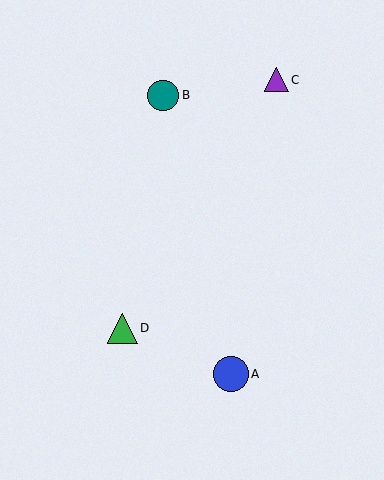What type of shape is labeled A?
Shape A is a blue circle.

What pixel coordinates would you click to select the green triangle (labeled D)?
Click at (122, 328) to select the green triangle D.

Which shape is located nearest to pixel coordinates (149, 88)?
The teal circle (labeled B) at (163, 95) is nearest to that location.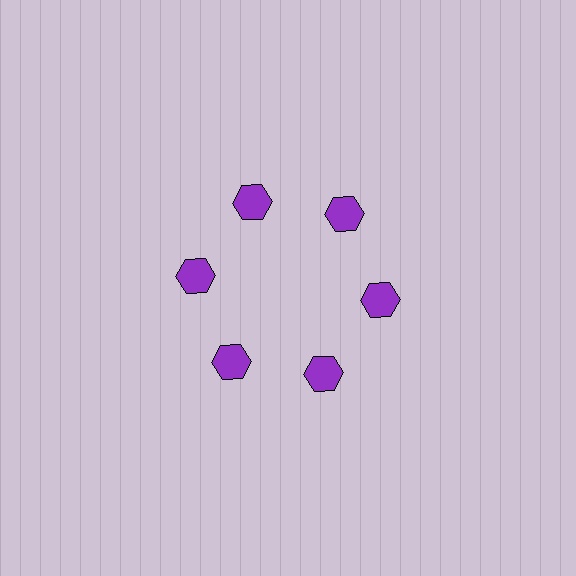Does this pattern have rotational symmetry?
Yes, this pattern has 6-fold rotational symmetry. It looks the same after rotating 60 degrees around the center.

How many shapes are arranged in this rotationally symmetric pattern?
There are 6 shapes, arranged in 6 groups of 1.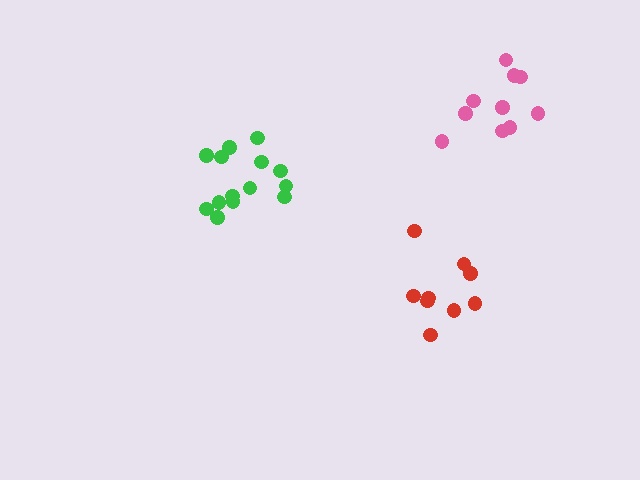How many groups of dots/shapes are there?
There are 3 groups.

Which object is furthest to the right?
The pink cluster is rightmost.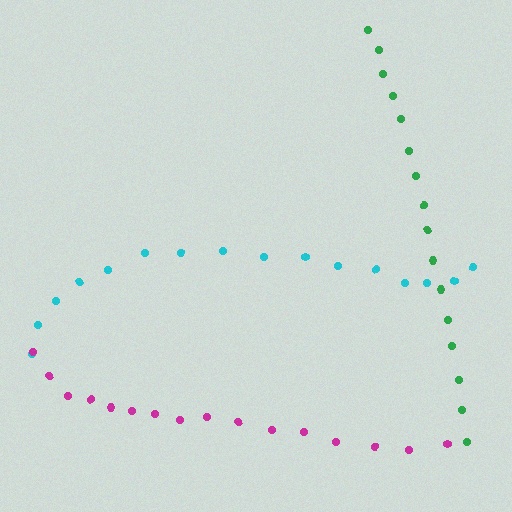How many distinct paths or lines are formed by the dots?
There are 3 distinct paths.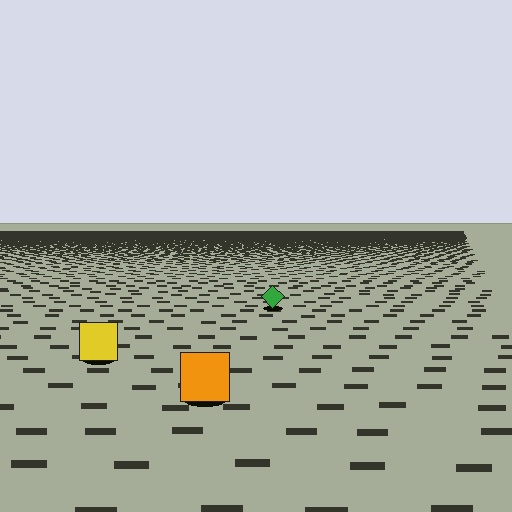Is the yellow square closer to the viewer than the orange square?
No. The orange square is closer — you can tell from the texture gradient: the ground texture is coarser near it.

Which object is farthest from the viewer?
The green diamond is farthest from the viewer. It appears smaller and the ground texture around it is denser.